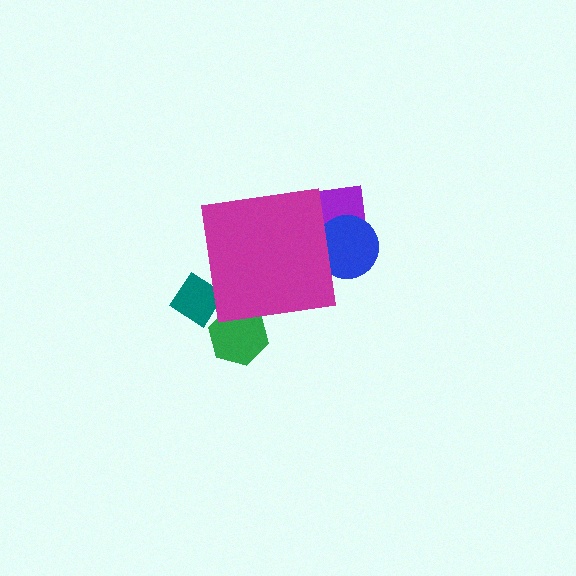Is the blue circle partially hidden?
Yes, the blue circle is partially hidden behind the magenta square.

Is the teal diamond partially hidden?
Yes, the teal diamond is partially hidden behind the magenta square.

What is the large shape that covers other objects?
A magenta square.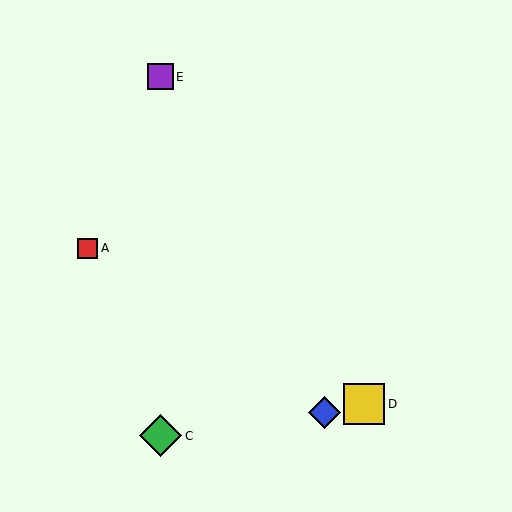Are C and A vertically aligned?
No, C is at x≈161 and A is at x≈88.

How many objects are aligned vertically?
2 objects (C, E) are aligned vertically.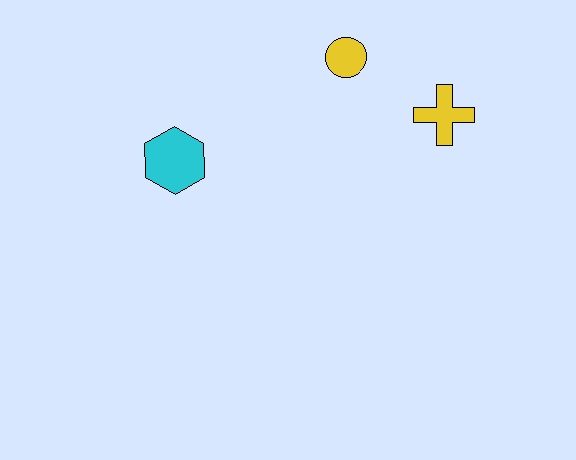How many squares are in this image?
There are no squares.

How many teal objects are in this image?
There are no teal objects.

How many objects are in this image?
There are 3 objects.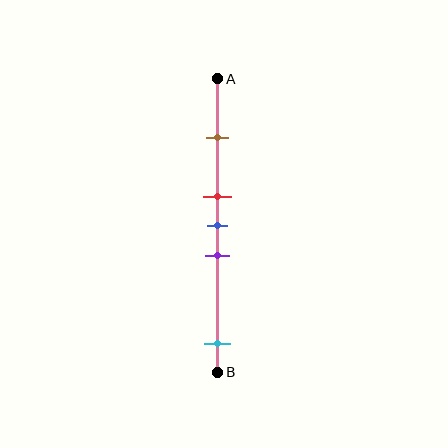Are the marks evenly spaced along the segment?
No, the marks are not evenly spaced.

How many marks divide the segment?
There are 5 marks dividing the segment.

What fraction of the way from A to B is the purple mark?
The purple mark is approximately 60% (0.6) of the way from A to B.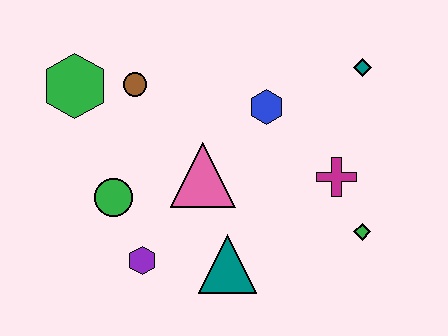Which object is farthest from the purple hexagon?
The teal diamond is farthest from the purple hexagon.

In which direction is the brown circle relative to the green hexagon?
The brown circle is to the right of the green hexagon.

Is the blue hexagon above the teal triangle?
Yes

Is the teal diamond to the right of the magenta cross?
Yes